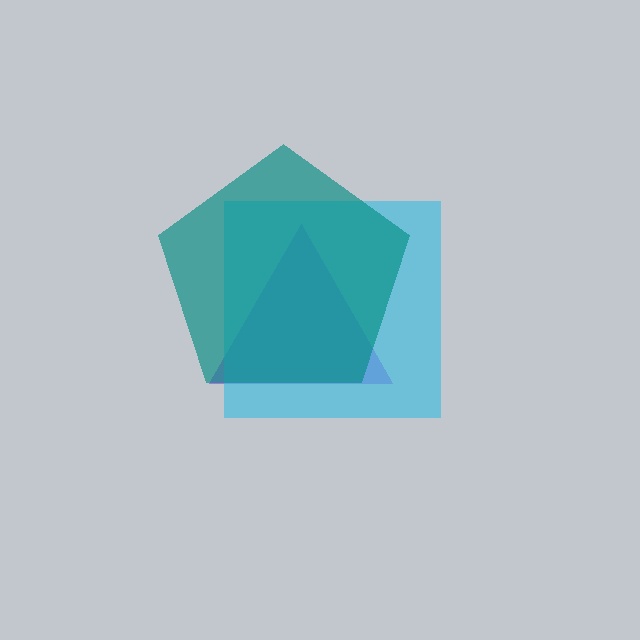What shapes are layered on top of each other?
The layered shapes are: a purple triangle, a cyan square, a teal pentagon.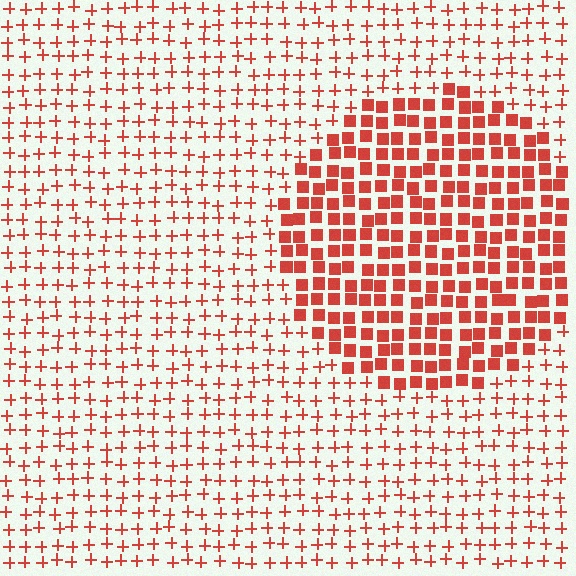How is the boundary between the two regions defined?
The boundary is defined by a change in element shape: squares inside vs. plus signs outside. All elements share the same color and spacing.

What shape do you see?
I see a circle.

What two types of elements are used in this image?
The image uses squares inside the circle region and plus signs outside it.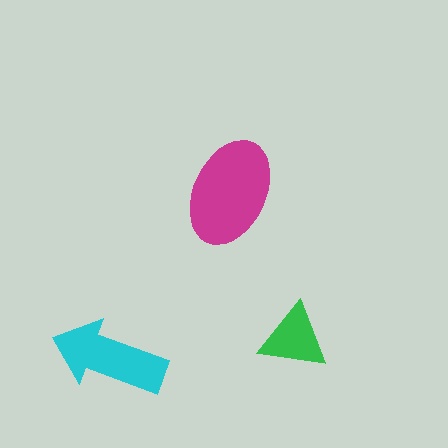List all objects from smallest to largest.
The green triangle, the cyan arrow, the magenta ellipse.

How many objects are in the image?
There are 3 objects in the image.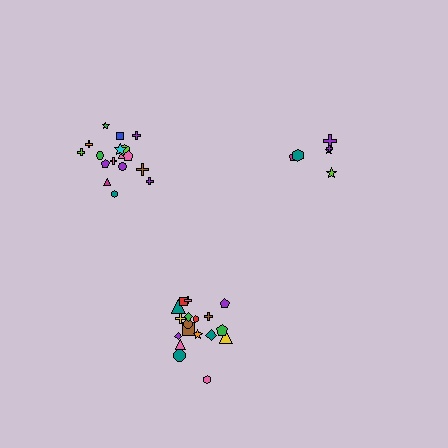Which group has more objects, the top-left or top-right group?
The top-left group.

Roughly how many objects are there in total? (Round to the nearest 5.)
Roughly 40 objects in total.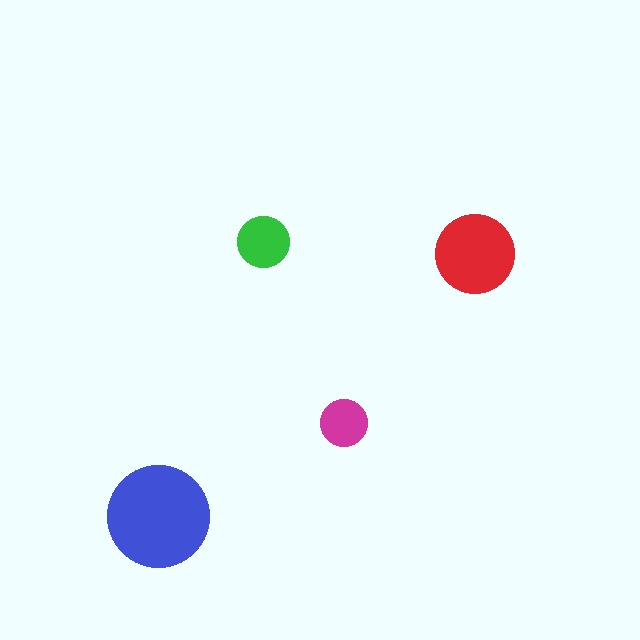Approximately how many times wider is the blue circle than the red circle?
About 1.5 times wider.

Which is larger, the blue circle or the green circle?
The blue one.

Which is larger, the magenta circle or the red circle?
The red one.